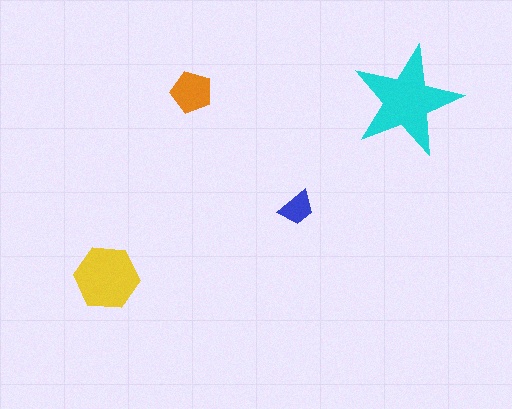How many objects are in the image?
There are 4 objects in the image.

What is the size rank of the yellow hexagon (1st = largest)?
2nd.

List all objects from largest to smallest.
The cyan star, the yellow hexagon, the orange pentagon, the blue trapezoid.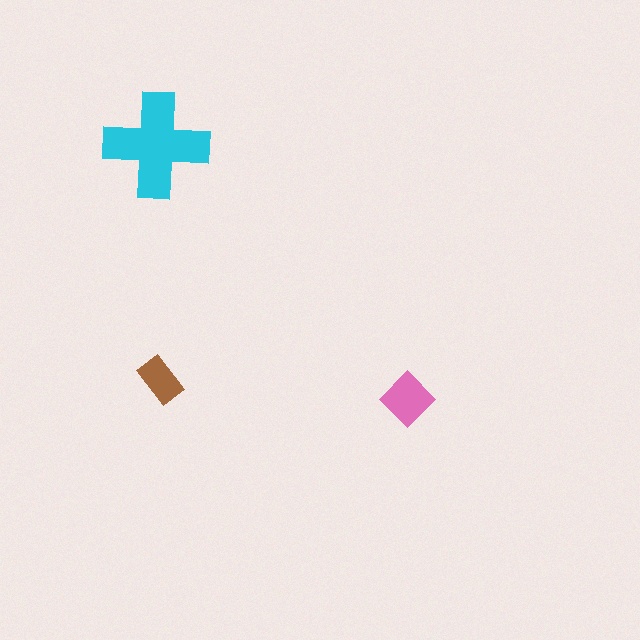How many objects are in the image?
There are 3 objects in the image.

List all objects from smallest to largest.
The brown rectangle, the pink diamond, the cyan cross.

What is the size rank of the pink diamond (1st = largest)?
2nd.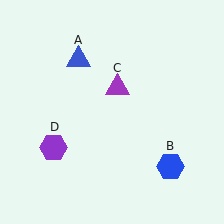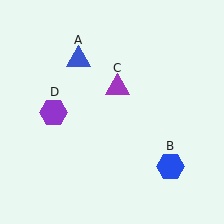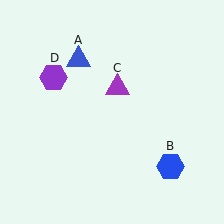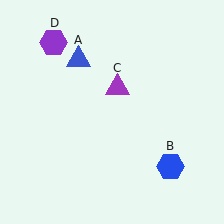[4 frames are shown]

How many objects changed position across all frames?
1 object changed position: purple hexagon (object D).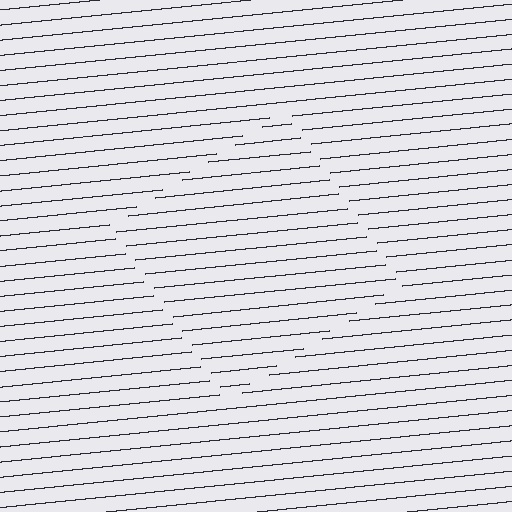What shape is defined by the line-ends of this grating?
An illusory square. The interior of the shape contains the same grating, shifted by half a period — the contour is defined by the phase discontinuity where line-ends from the inner and outer gratings abut.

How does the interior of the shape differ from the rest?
The interior of the shape contains the same grating, shifted by half a period — the contour is defined by the phase discontinuity where line-ends from the inner and outer gratings abut.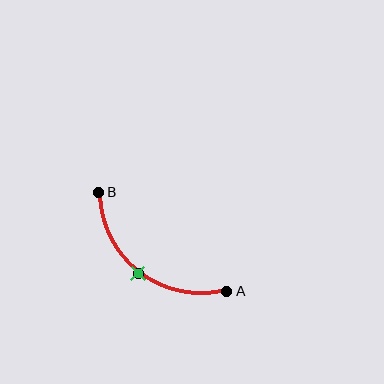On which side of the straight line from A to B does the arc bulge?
The arc bulges below and to the left of the straight line connecting A and B.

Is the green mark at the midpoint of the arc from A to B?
Yes. The green mark lies on the arc at equal arc-length from both A and B — it is the arc midpoint.